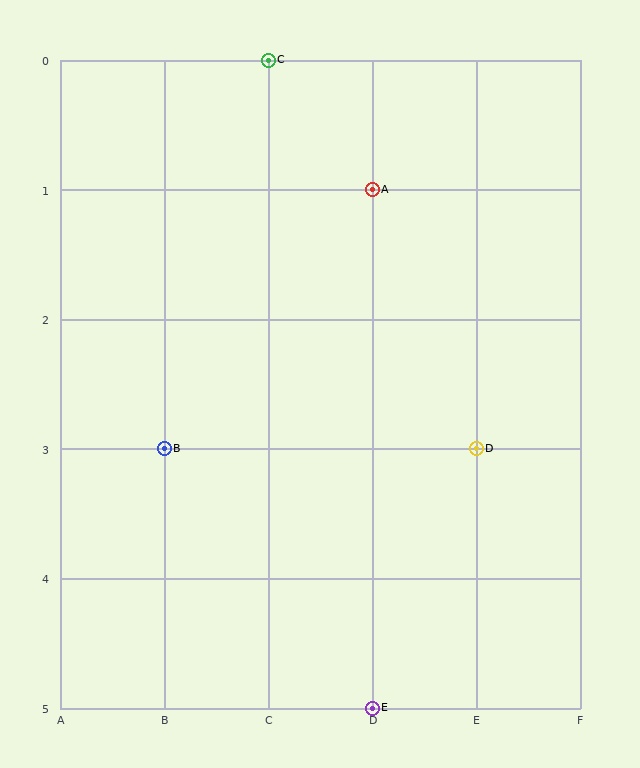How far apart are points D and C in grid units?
Points D and C are 2 columns and 3 rows apart (about 3.6 grid units diagonally).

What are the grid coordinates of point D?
Point D is at grid coordinates (E, 3).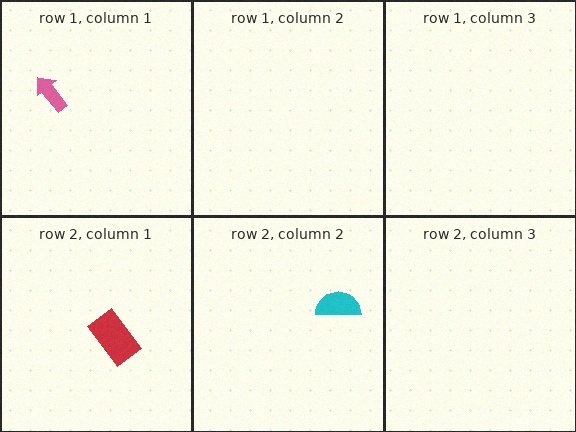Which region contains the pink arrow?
The row 1, column 1 region.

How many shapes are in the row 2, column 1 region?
1.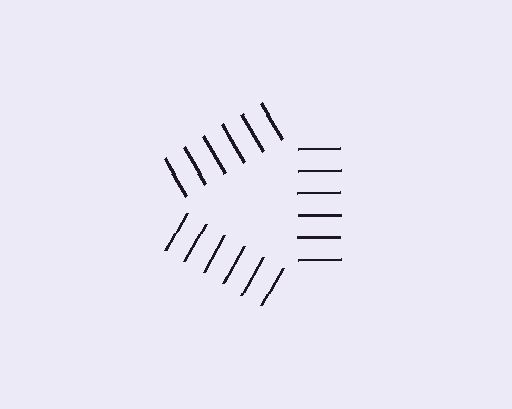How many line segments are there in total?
18 — 6 along each of the 3 edges.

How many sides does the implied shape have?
3 sides — the line-ends trace a triangle.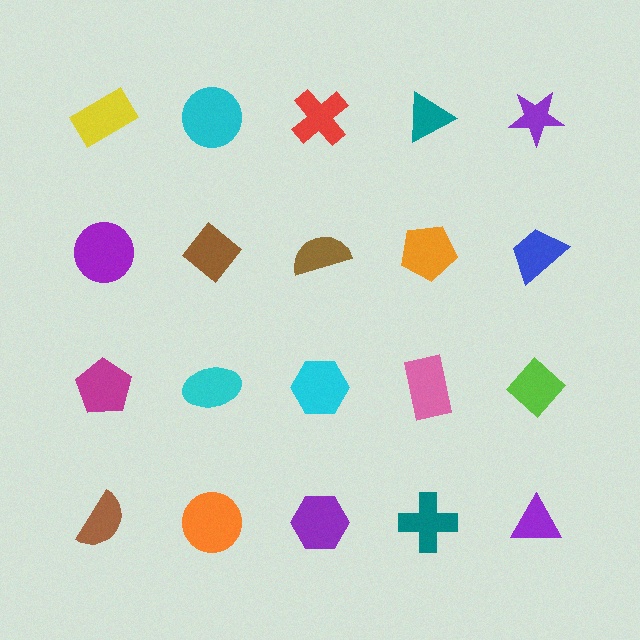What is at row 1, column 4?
A teal triangle.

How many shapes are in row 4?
5 shapes.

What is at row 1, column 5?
A purple star.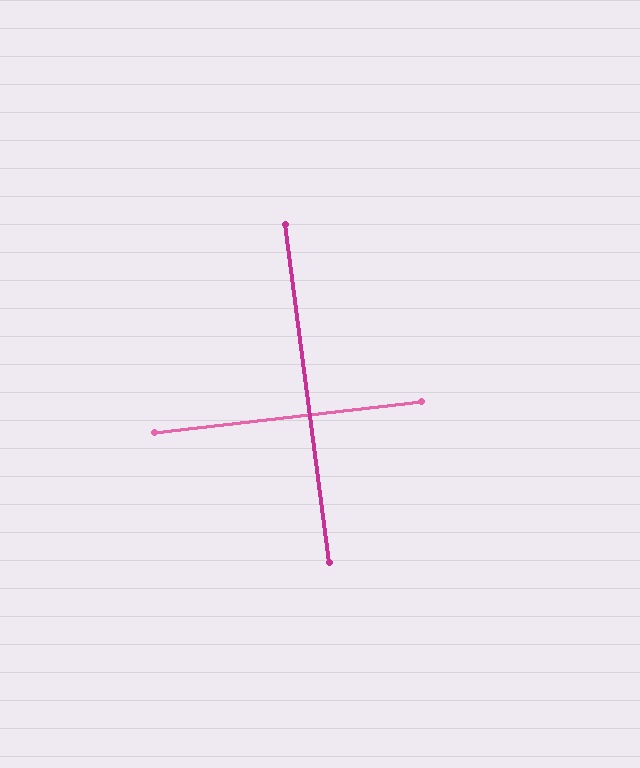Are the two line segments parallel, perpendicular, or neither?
Perpendicular — they meet at approximately 89°.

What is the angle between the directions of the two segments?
Approximately 89 degrees.